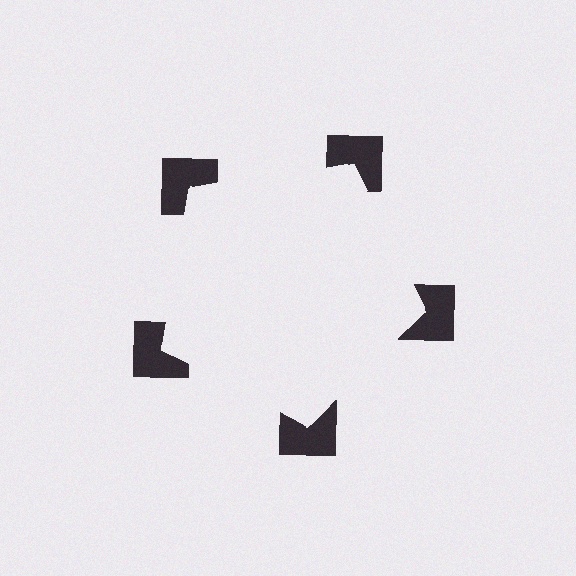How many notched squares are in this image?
There are 5 — one at each vertex of the illusory pentagon.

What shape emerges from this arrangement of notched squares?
An illusory pentagon — its edges are inferred from the aligned wedge cuts in the notched squares, not physically drawn.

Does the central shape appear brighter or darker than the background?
It typically appears slightly brighter than the background, even though no actual brightness change is drawn.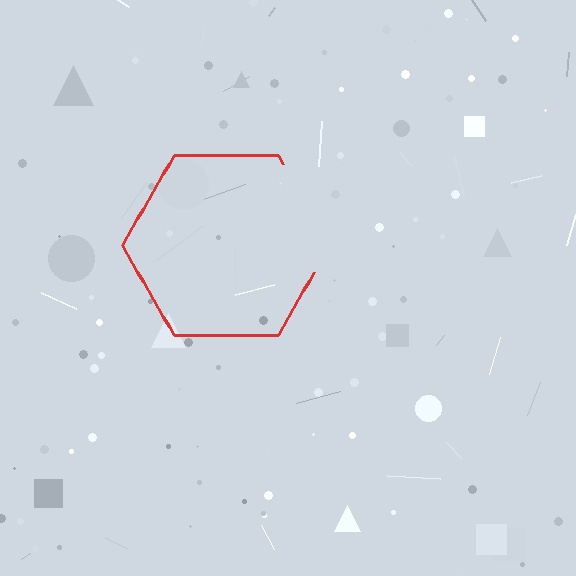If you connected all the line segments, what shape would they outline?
They would outline a hexagon.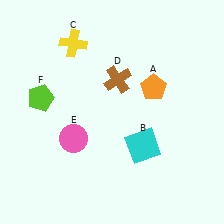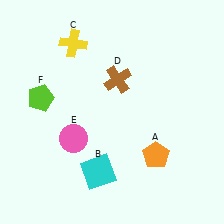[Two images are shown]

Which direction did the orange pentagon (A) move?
The orange pentagon (A) moved down.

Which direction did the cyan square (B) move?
The cyan square (B) moved left.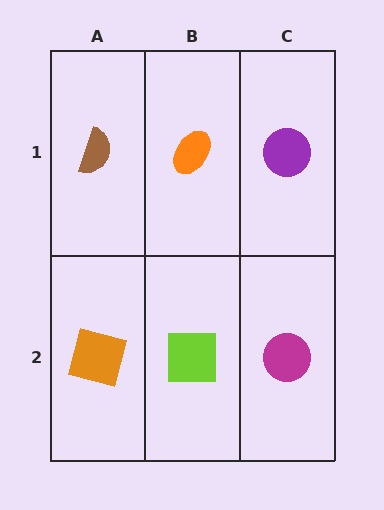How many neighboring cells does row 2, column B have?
3.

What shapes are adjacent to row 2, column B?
An orange ellipse (row 1, column B), an orange square (row 2, column A), a magenta circle (row 2, column C).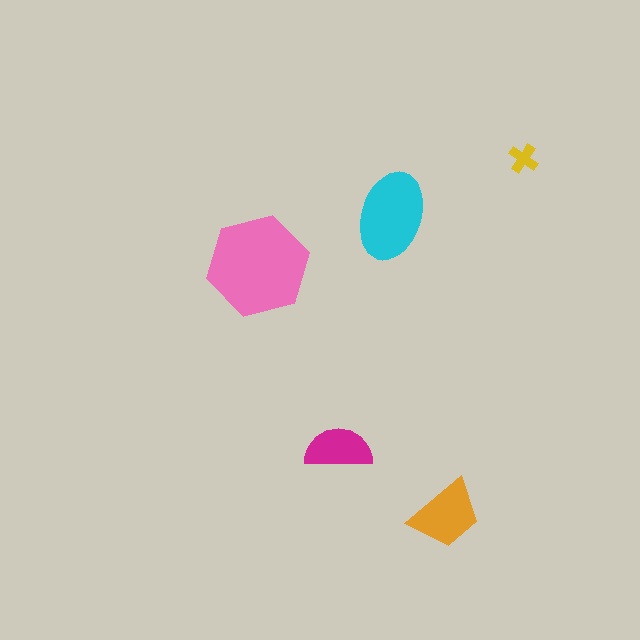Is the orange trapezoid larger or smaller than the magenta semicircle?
Larger.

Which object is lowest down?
The orange trapezoid is bottommost.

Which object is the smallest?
The yellow cross.